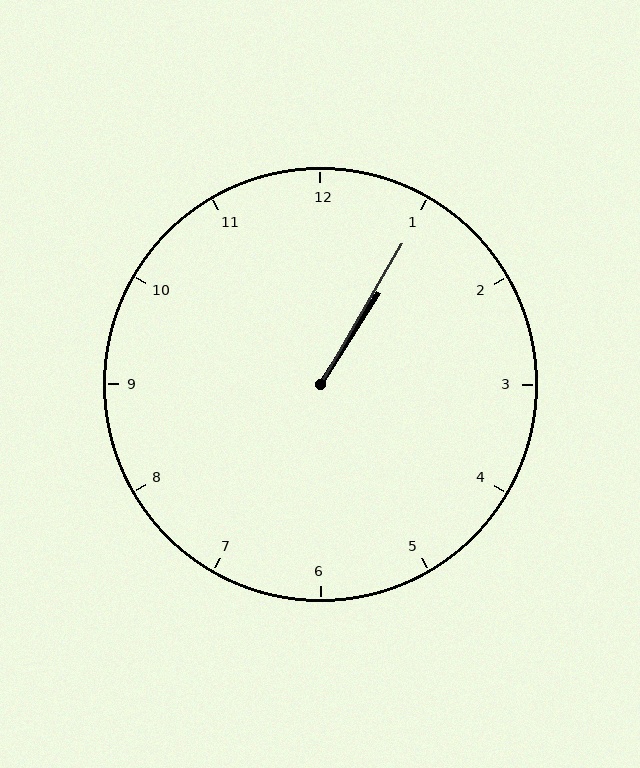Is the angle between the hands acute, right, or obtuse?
It is acute.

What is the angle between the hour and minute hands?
Approximately 2 degrees.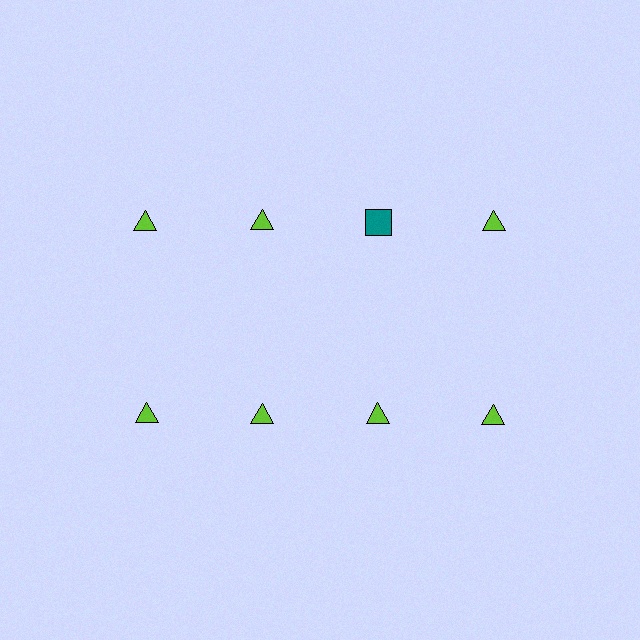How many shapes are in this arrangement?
There are 8 shapes arranged in a grid pattern.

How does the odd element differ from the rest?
It differs in both color (teal instead of lime) and shape (square instead of triangle).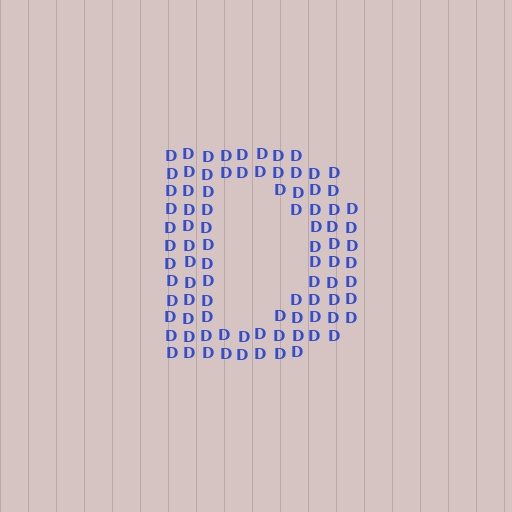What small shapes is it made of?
It is made of small letter D's.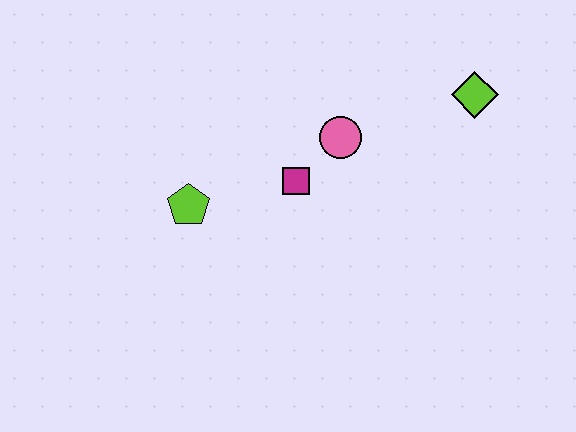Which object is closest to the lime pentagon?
The magenta square is closest to the lime pentagon.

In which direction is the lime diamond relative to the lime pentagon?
The lime diamond is to the right of the lime pentagon.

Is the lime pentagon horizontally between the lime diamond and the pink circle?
No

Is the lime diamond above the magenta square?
Yes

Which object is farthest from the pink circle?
The lime pentagon is farthest from the pink circle.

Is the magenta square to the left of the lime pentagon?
No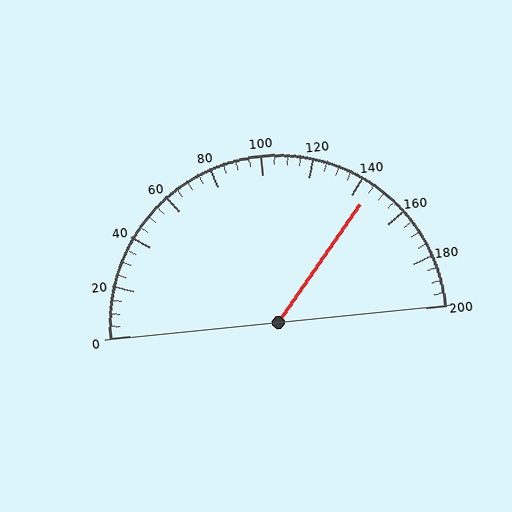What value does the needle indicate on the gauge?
The needle indicates approximately 145.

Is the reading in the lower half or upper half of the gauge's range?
The reading is in the upper half of the range (0 to 200).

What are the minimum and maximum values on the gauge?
The gauge ranges from 0 to 200.